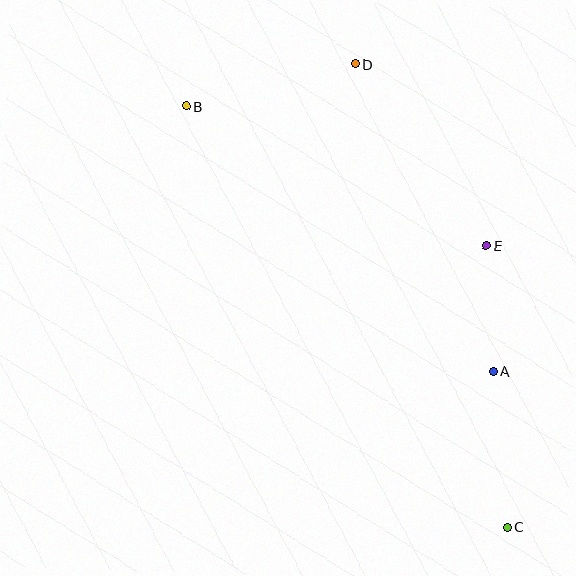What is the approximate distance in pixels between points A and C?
The distance between A and C is approximately 156 pixels.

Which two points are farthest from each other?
Points B and C are farthest from each other.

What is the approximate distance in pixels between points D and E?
The distance between D and E is approximately 224 pixels.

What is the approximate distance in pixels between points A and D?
The distance between A and D is approximately 337 pixels.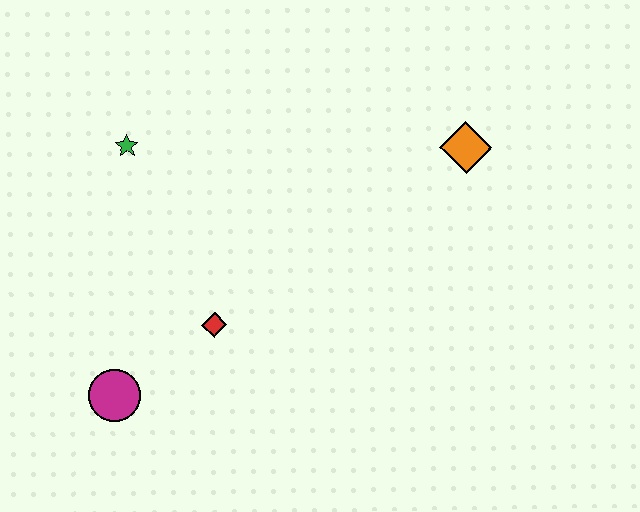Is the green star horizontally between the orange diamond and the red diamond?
No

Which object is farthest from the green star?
The orange diamond is farthest from the green star.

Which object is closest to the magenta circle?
The red diamond is closest to the magenta circle.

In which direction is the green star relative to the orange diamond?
The green star is to the left of the orange diamond.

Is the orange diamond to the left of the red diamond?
No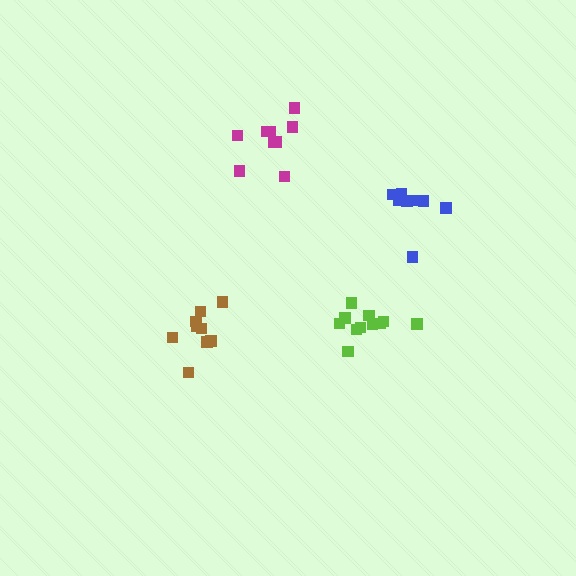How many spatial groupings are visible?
There are 4 spatial groupings.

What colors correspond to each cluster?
The clusters are colored: brown, lime, magenta, blue.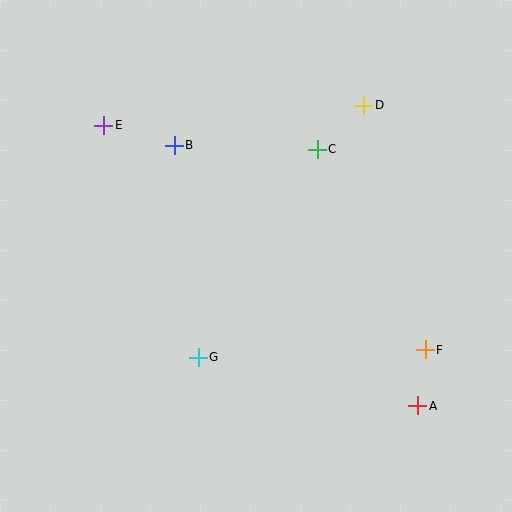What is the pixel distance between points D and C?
The distance between D and C is 64 pixels.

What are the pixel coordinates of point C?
Point C is at (317, 149).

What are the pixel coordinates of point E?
Point E is at (103, 125).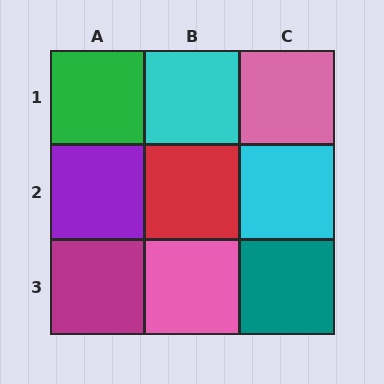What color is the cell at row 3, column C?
Teal.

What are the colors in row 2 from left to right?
Purple, red, cyan.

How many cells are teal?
1 cell is teal.